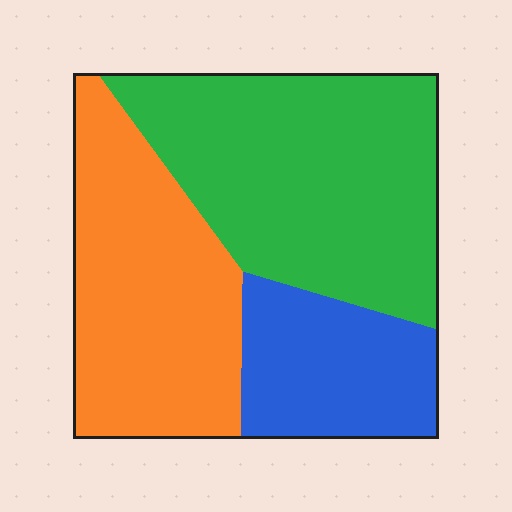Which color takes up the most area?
Green, at roughly 45%.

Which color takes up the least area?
Blue, at roughly 20%.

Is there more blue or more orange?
Orange.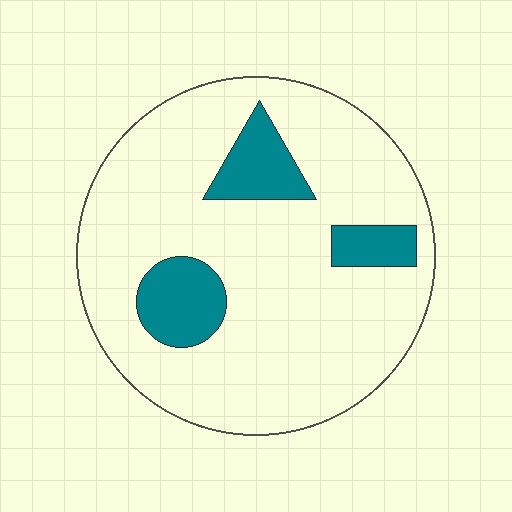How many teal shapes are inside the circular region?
3.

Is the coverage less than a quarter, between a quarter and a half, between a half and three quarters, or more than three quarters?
Less than a quarter.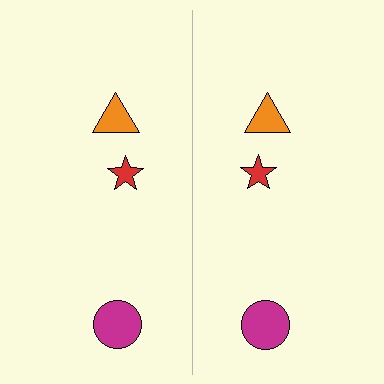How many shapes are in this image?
There are 6 shapes in this image.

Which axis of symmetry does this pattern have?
The pattern has a vertical axis of symmetry running through the center of the image.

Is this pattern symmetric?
Yes, this pattern has bilateral (reflection) symmetry.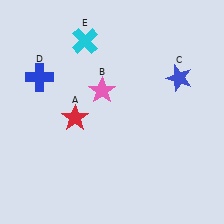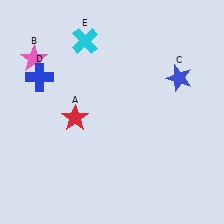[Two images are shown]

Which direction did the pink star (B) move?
The pink star (B) moved left.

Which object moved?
The pink star (B) moved left.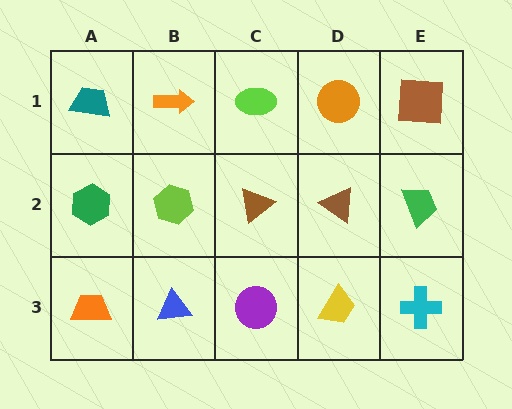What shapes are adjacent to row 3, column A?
A green hexagon (row 2, column A), a blue triangle (row 3, column B).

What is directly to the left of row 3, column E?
A yellow trapezoid.